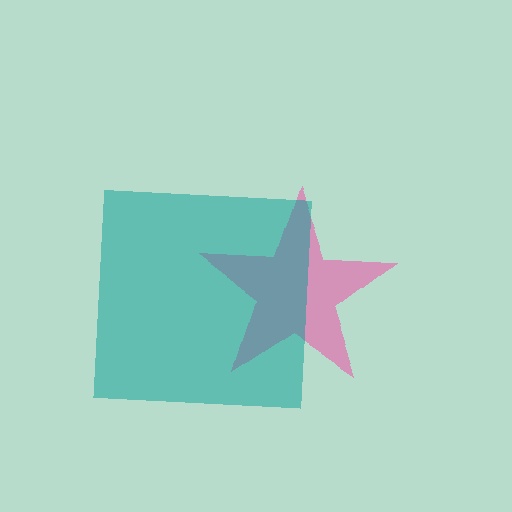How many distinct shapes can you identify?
There are 2 distinct shapes: a pink star, a teal square.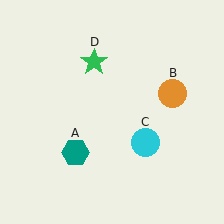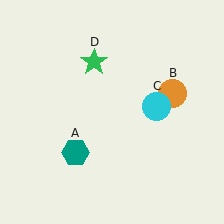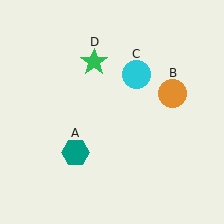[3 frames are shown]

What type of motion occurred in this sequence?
The cyan circle (object C) rotated counterclockwise around the center of the scene.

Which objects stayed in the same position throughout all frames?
Teal hexagon (object A) and orange circle (object B) and green star (object D) remained stationary.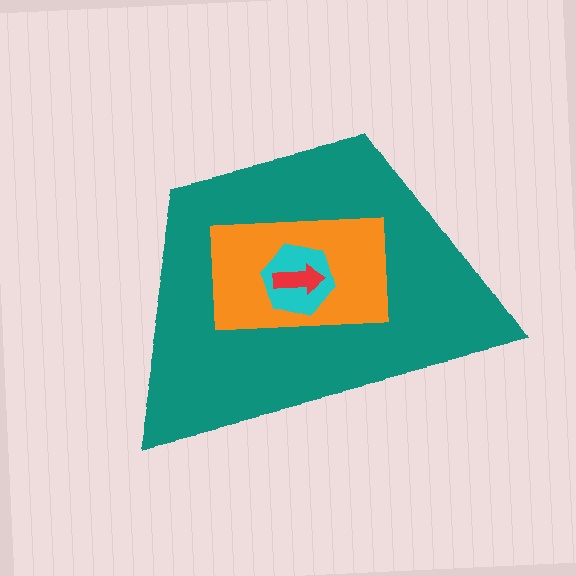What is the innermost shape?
The red arrow.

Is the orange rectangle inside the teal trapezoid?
Yes.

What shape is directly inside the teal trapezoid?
The orange rectangle.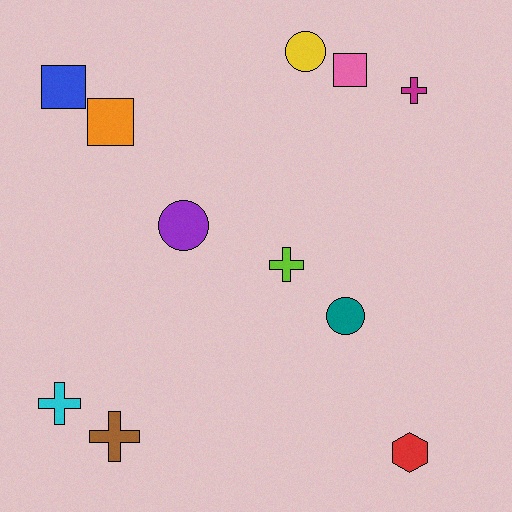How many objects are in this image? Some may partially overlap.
There are 11 objects.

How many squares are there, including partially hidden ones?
There are 3 squares.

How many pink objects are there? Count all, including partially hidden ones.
There is 1 pink object.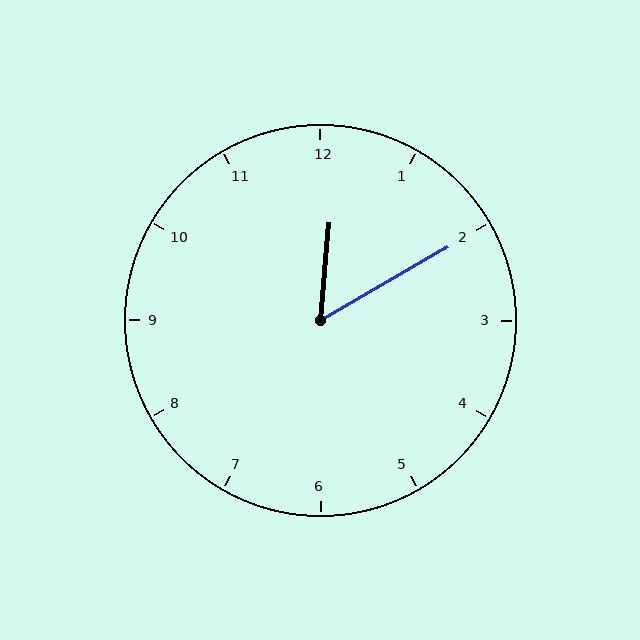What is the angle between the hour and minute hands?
Approximately 55 degrees.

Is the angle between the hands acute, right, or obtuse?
It is acute.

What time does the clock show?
12:10.